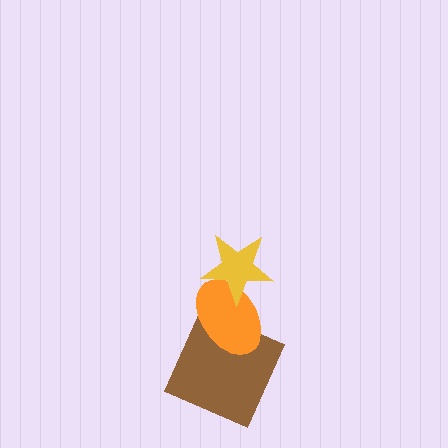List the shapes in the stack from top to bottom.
From top to bottom: the yellow star, the orange ellipse, the brown square.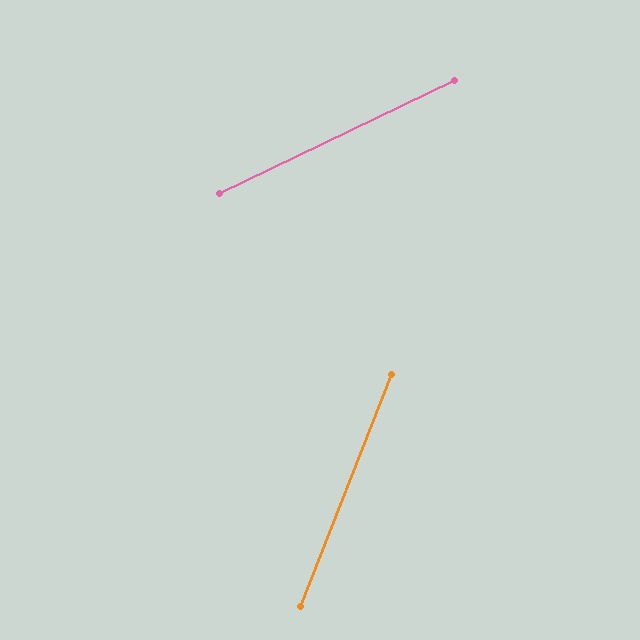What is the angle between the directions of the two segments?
Approximately 43 degrees.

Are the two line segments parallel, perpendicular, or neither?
Neither parallel nor perpendicular — they differ by about 43°.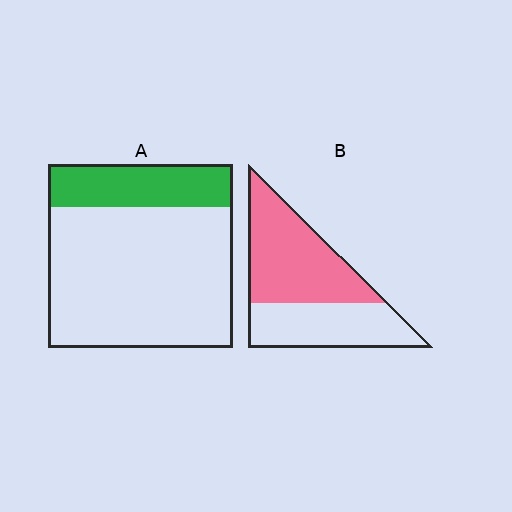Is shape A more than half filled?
No.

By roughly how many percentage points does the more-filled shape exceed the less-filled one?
By roughly 35 percentage points (B over A).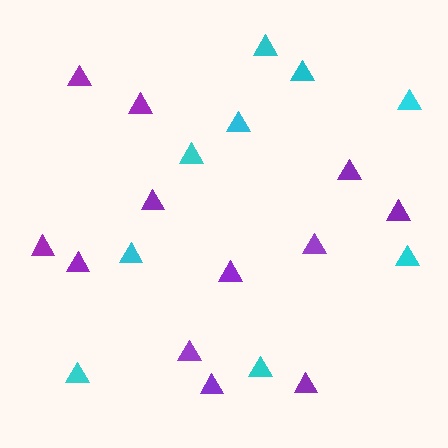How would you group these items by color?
There are 2 groups: one group of purple triangles (12) and one group of cyan triangles (9).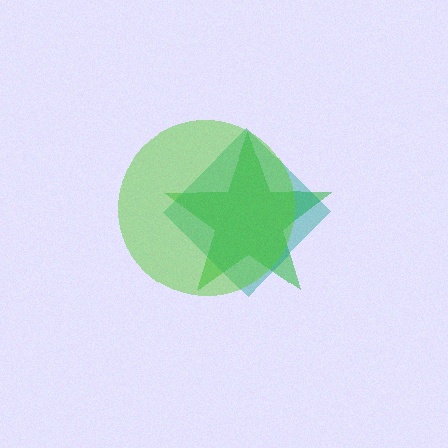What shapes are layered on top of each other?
The layered shapes are: a green star, a teal diamond, a lime circle.